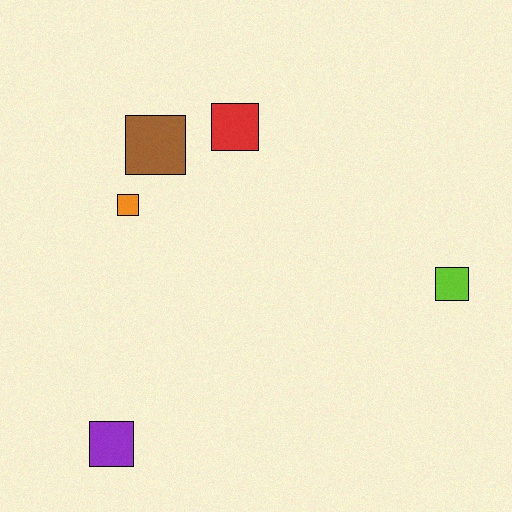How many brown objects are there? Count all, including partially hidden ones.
There is 1 brown object.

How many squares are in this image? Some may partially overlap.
There are 5 squares.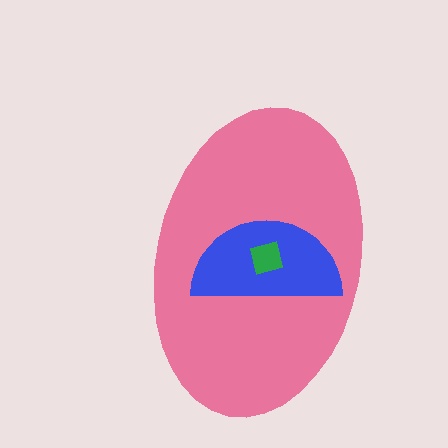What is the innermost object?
The green square.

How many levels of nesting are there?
3.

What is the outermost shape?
The pink ellipse.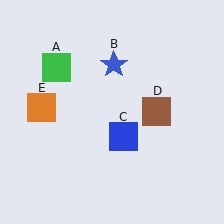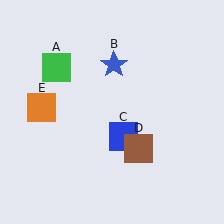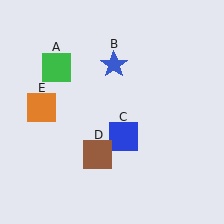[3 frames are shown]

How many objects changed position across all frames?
1 object changed position: brown square (object D).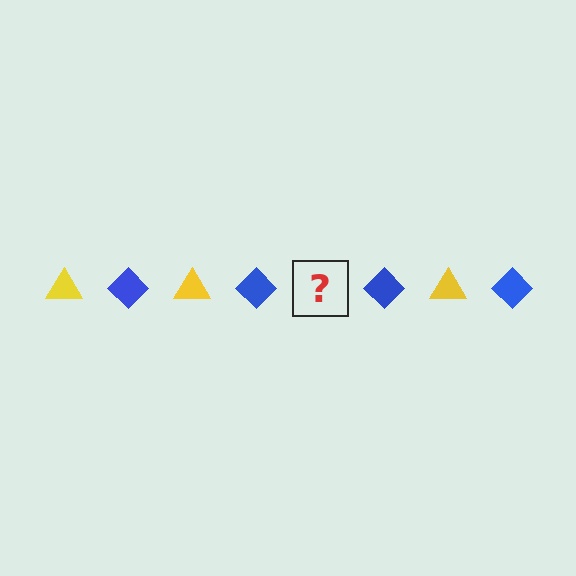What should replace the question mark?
The question mark should be replaced with a yellow triangle.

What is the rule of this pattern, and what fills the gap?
The rule is that the pattern alternates between yellow triangle and blue diamond. The gap should be filled with a yellow triangle.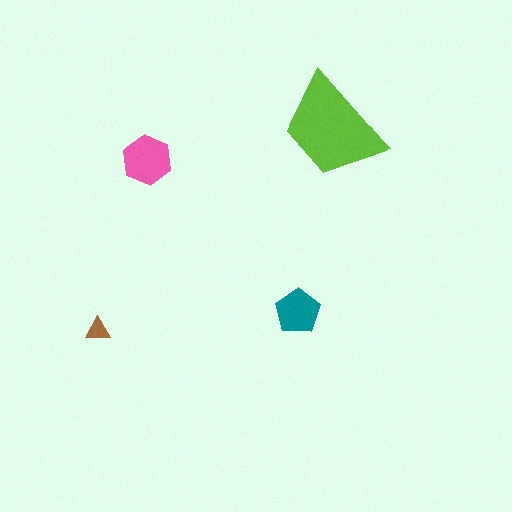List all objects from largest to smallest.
The lime trapezoid, the pink hexagon, the teal pentagon, the brown triangle.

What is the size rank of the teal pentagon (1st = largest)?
3rd.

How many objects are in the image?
There are 4 objects in the image.